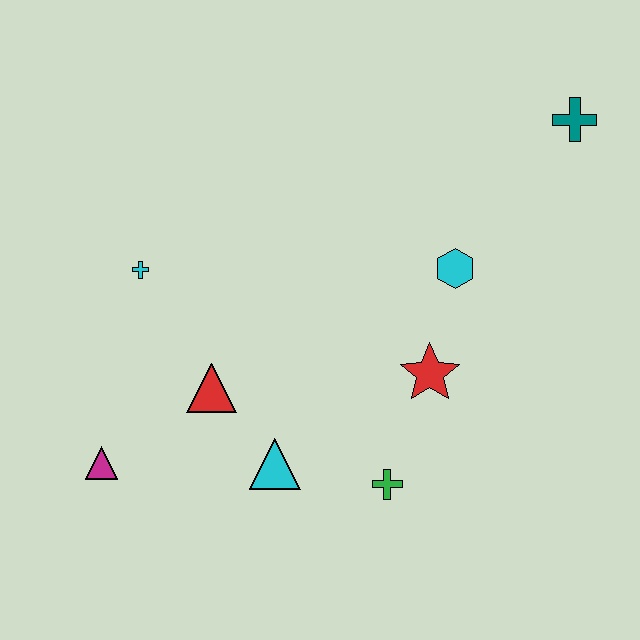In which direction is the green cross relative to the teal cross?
The green cross is below the teal cross.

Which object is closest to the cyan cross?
The red triangle is closest to the cyan cross.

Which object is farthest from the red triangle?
The teal cross is farthest from the red triangle.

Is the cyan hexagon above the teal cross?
No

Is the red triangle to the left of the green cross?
Yes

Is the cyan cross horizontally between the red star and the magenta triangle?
Yes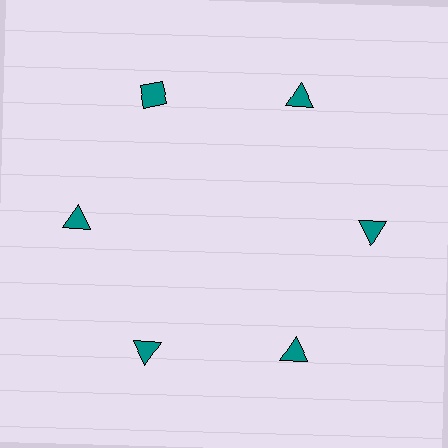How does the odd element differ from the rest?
It has a different shape: diamond instead of triangle.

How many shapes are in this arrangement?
There are 6 shapes arranged in a ring pattern.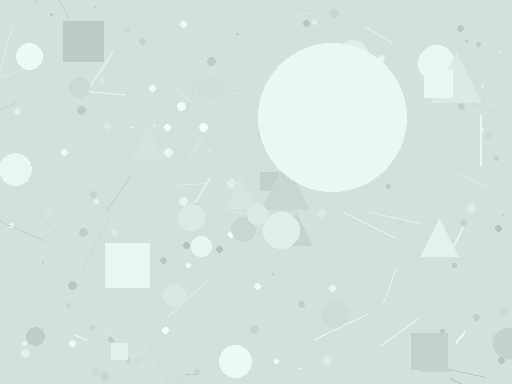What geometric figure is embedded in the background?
A circle is embedded in the background.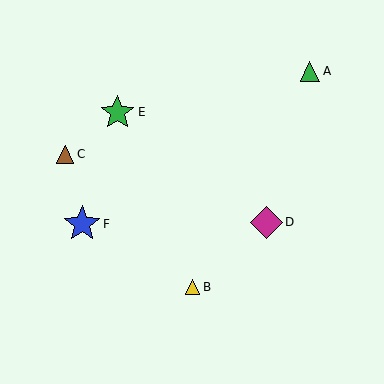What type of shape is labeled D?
Shape D is a magenta diamond.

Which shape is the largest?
The blue star (labeled F) is the largest.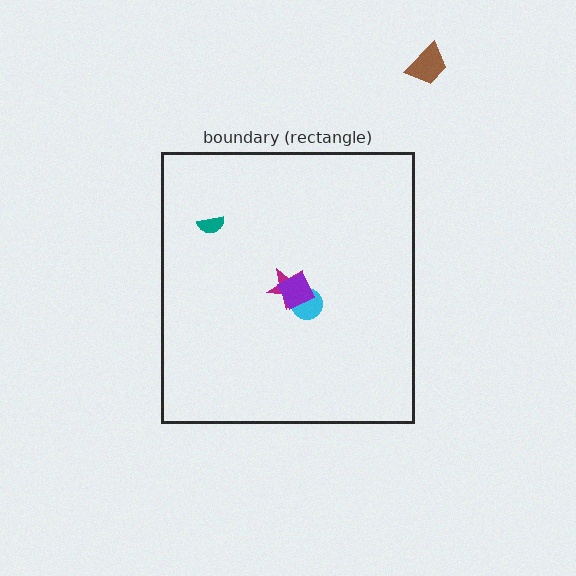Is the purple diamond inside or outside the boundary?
Inside.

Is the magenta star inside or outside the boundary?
Inside.